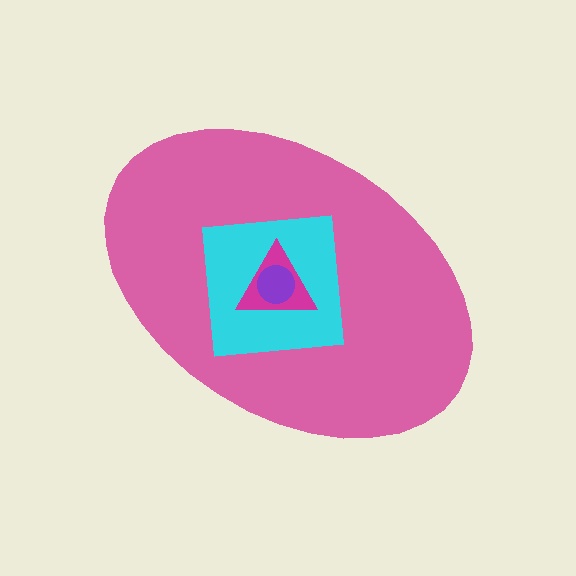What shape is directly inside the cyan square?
The magenta triangle.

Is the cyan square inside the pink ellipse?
Yes.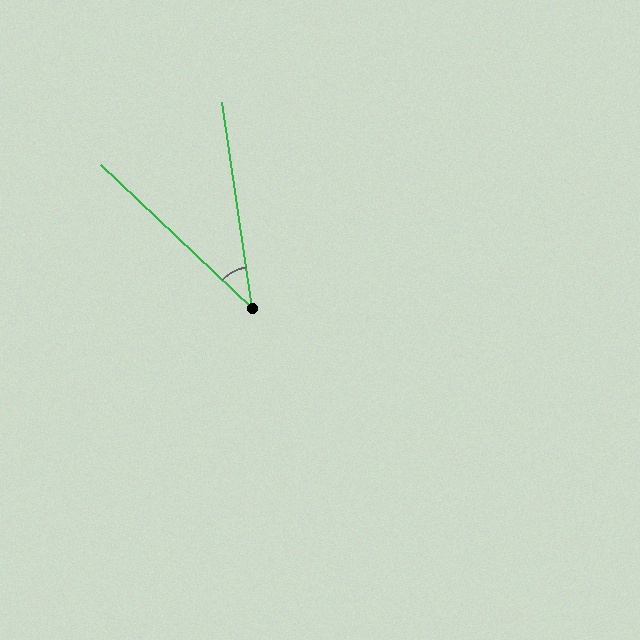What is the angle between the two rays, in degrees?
Approximately 38 degrees.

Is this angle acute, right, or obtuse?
It is acute.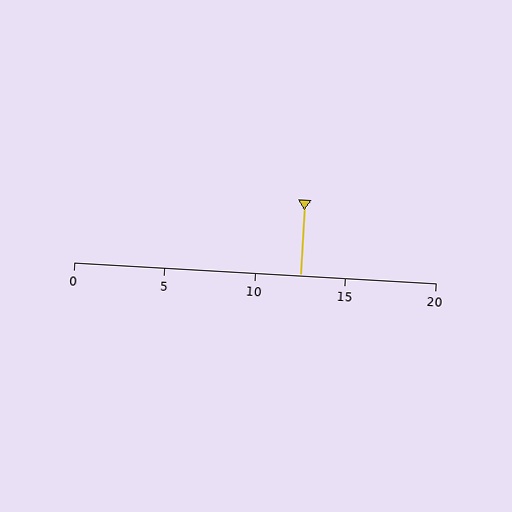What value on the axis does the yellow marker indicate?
The marker indicates approximately 12.5.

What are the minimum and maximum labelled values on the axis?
The axis runs from 0 to 20.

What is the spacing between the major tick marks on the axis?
The major ticks are spaced 5 apart.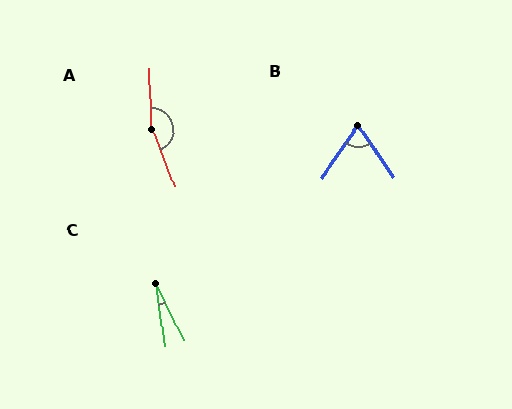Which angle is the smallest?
C, at approximately 18 degrees.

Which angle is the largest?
A, at approximately 160 degrees.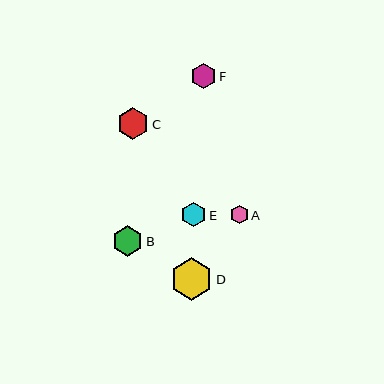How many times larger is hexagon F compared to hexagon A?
Hexagon F is approximately 1.4 times the size of hexagon A.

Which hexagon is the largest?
Hexagon D is the largest with a size of approximately 43 pixels.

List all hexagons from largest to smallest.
From largest to smallest: D, C, B, F, E, A.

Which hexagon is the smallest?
Hexagon A is the smallest with a size of approximately 18 pixels.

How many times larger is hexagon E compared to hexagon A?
Hexagon E is approximately 1.3 times the size of hexagon A.